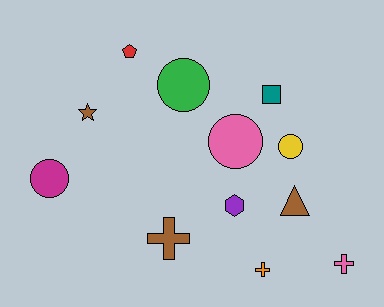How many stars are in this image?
There is 1 star.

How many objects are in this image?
There are 12 objects.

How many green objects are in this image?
There is 1 green object.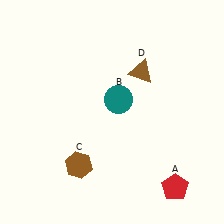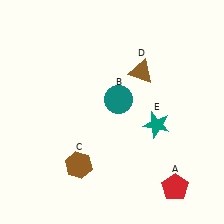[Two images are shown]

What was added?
A teal star (E) was added in Image 2.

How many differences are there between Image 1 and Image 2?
There is 1 difference between the two images.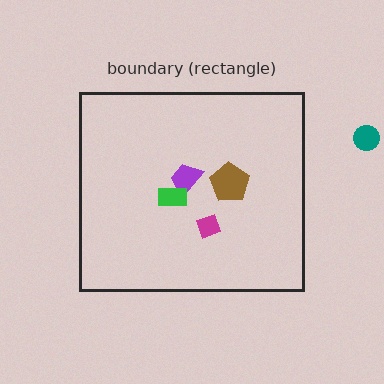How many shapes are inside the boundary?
4 inside, 1 outside.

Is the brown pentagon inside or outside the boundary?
Inside.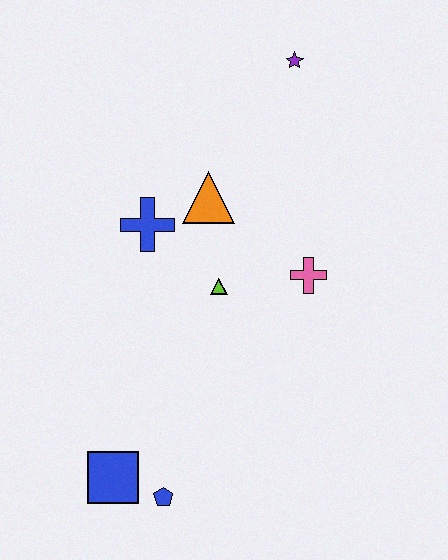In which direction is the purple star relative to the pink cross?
The purple star is above the pink cross.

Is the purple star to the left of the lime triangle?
No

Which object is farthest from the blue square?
The purple star is farthest from the blue square.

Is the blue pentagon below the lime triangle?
Yes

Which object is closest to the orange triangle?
The blue cross is closest to the orange triangle.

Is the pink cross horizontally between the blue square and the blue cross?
No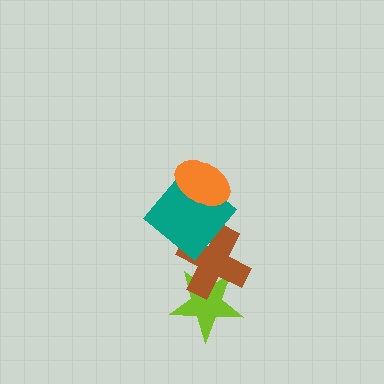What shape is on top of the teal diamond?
The orange ellipse is on top of the teal diamond.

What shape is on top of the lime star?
The brown cross is on top of the lime star.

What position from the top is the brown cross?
The brown cross is 3rd from the top.